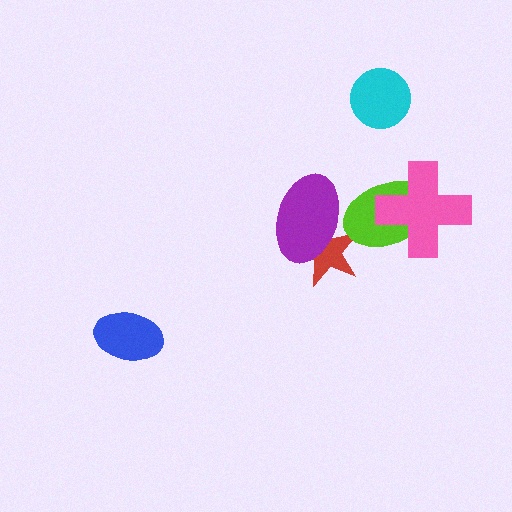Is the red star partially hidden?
Yes, it is partially covered by another shape.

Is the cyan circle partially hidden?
No, no other shape covers it.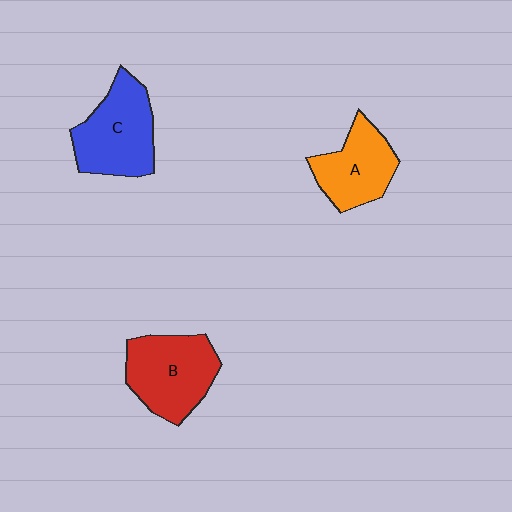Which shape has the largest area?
Shape B (red).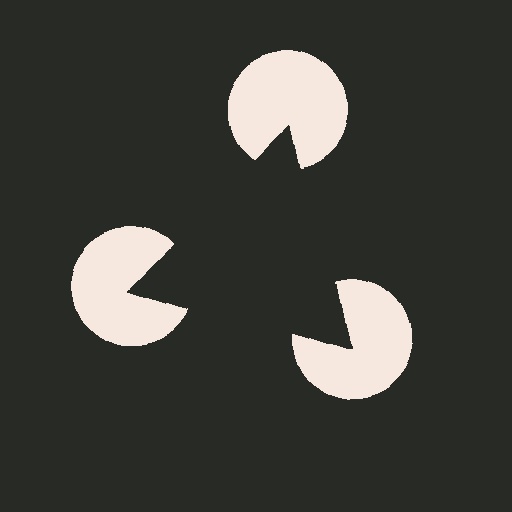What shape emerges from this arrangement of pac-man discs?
An illusory triangle — its edges are inferred from the aligned wedge cuts in the pac-man discs, not physically drawn.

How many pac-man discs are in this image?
There are 3 — one at each vertex of the illusory triangle.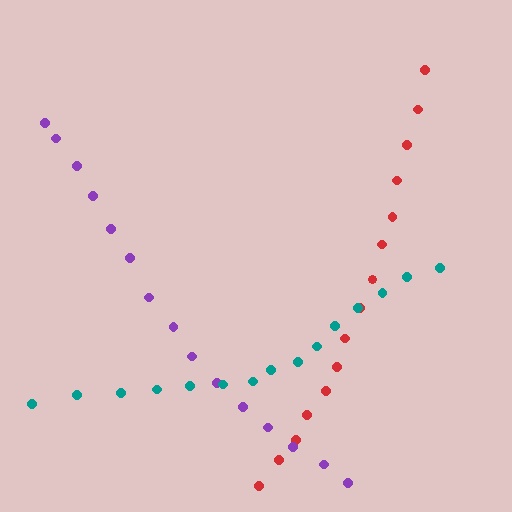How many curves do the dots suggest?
There are 3 distinct paths.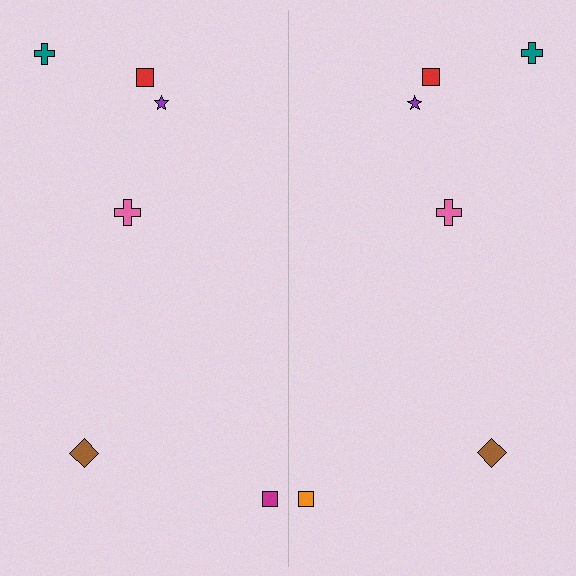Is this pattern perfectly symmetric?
No, the pattern is not perfectly symmetric. The orange square on the right side breaks the symmetry — its mirror counterpart is magenta.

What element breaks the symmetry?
The orange square on the right side breaks the symmetry — its mirror counterpart is magenta.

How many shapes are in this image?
There are 12 shapes in this image.